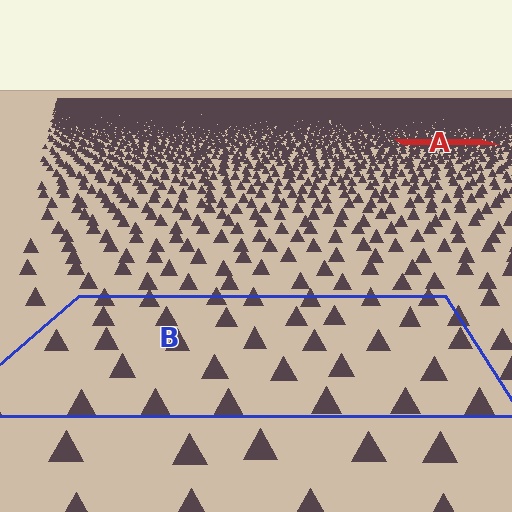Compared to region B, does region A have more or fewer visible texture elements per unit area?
Region A has more texture elements per unit area — they are packed more densely because it is farther away.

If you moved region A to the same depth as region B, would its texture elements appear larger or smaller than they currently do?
They would appear larger. At a closer depth, the same texture elements are projected at a bigger on-screen size.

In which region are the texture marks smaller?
The texture marks are smaller in region A, because it is farther away.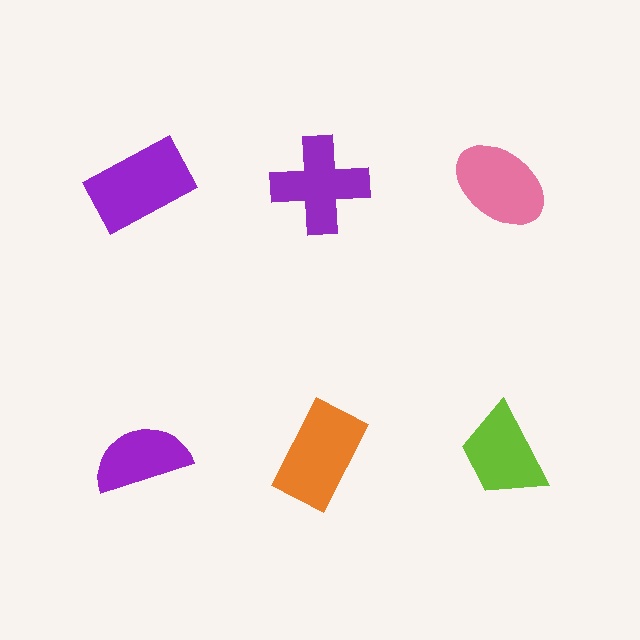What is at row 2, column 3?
A lime trapezoid.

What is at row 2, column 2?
An orange rectangle.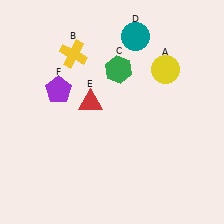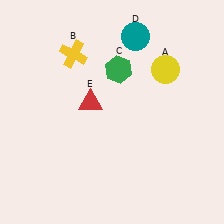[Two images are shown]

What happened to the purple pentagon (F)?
The purple pentagon (F) was removed in Image 2. It was in the top-left area of Image 1.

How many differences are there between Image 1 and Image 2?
There is 1 difference between the two images.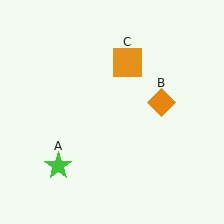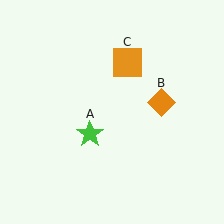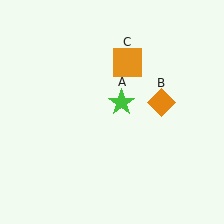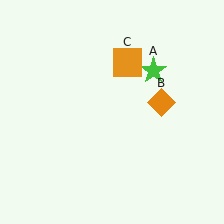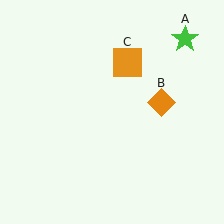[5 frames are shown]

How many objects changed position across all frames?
1 object changed position: green star (object A).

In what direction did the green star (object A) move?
The green star (object A) moved up and to the right.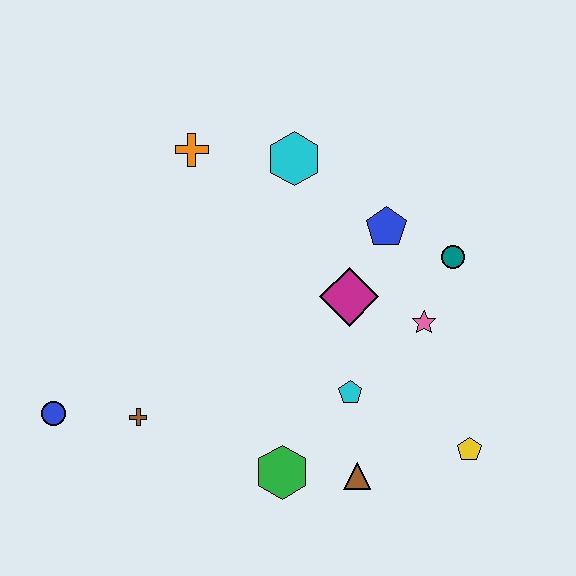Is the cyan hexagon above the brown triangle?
Yes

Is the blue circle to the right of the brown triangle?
No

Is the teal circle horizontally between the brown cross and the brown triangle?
No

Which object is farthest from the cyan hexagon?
The blue circle is farthest from the cyan hexagon.